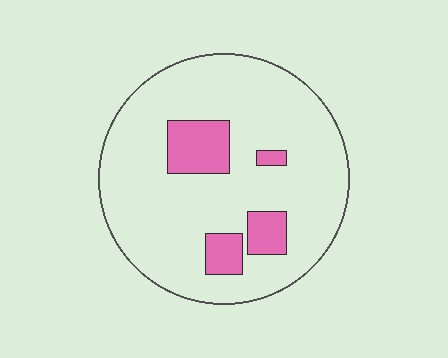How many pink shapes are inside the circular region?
4.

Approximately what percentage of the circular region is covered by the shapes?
Approximately 15%.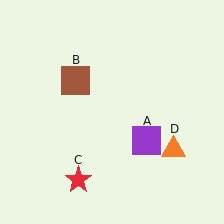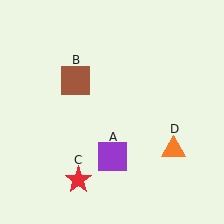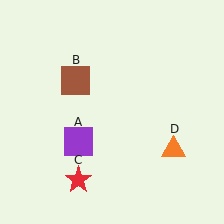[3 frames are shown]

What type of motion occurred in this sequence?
The purple square (object A) rotated clockwise around the center of the scene.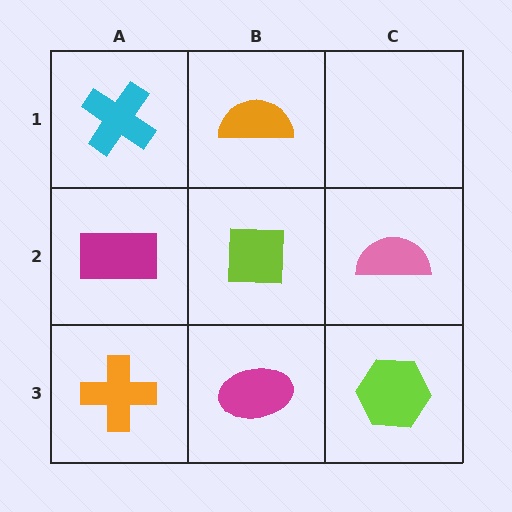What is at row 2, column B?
A lime square.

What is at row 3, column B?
A magenta ellipse.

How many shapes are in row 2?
3 shapes.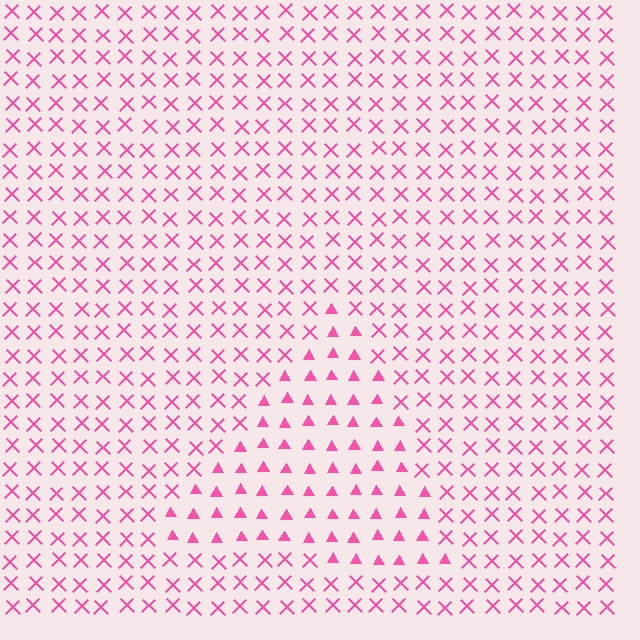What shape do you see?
I see a triangle.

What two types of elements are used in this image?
The image uses triangles inside the triangle region and X marks outside it.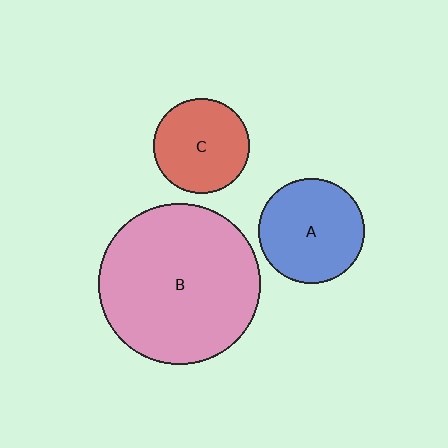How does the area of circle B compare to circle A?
Approximately 2.3 times.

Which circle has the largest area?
Circle B (pink).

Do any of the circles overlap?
No, none of the circles overlap.